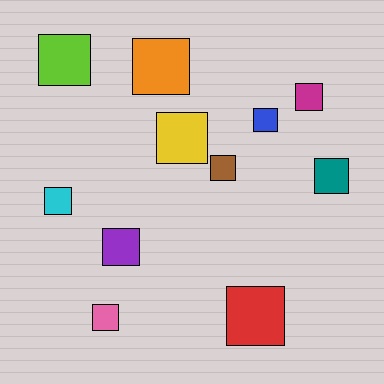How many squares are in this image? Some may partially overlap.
There are 11 squares.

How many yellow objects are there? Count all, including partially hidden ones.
There is 1 yellow object.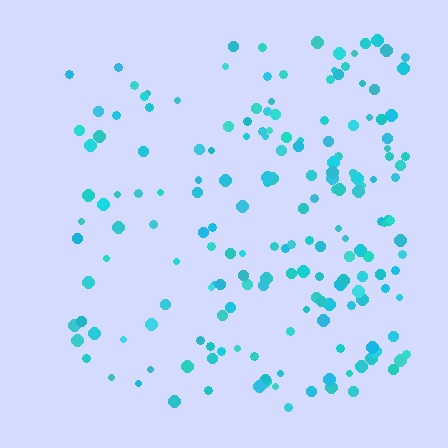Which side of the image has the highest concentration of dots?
The right.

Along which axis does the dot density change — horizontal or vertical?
Horizontal.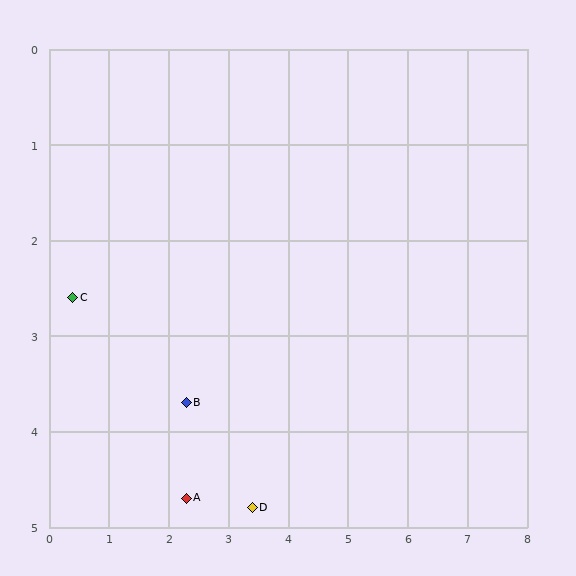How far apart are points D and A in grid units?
Points D and A are about 1.1 grid units apart.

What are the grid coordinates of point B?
Point B is at approximately (2.3, 3.7).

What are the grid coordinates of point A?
Point A is at approximately (2.3, 4.7).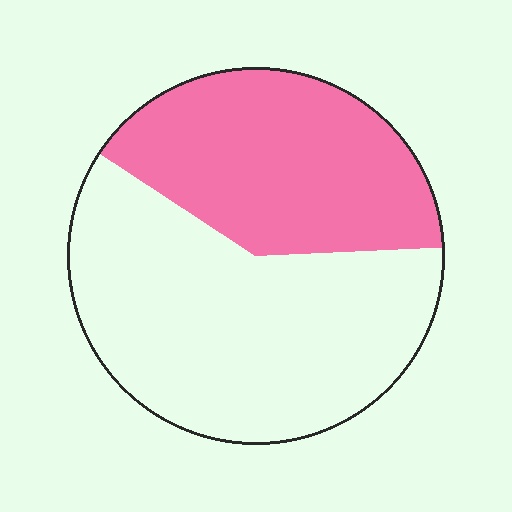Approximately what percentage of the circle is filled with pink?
Approximately 40%.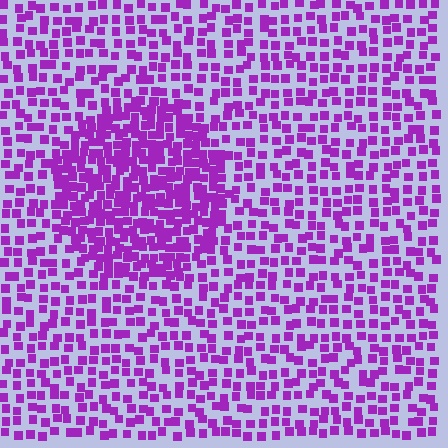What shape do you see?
I see a circle.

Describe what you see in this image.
The image contains small purple elements arranged at two different densities. A circle-shaped region is visible where the elements are more densely packed than the surrounding area.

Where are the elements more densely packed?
The elements are more densely packed inside the circle boundary.